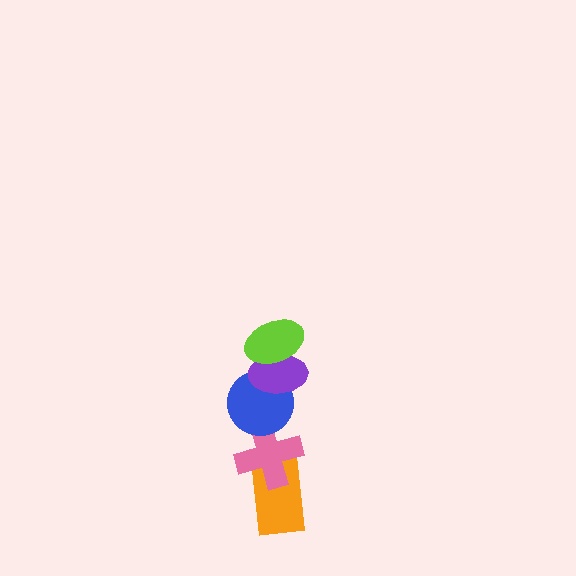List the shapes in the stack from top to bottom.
From top to bottom: the lime ellipse, the purple ellipse, the blue circle, the pink cross, the orange rectangle.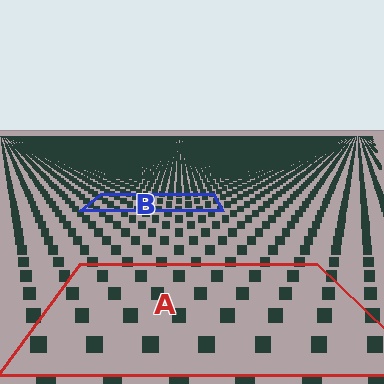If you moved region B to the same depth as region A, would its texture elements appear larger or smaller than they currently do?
They would appear larger. At a closer depth, the same texture elements are projected at a bigger on-screen size.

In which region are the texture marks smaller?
The texture marks are smaller in region B, because it is farther away.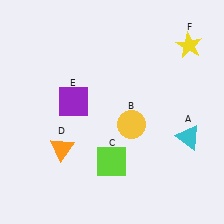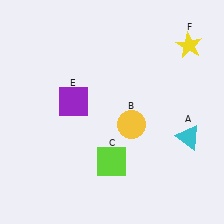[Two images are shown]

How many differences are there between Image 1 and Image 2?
There is 1 difference between the two images.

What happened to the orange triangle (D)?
The orange triangle (D) was removed in Image 2. It was in the bottom-left area of Image 1.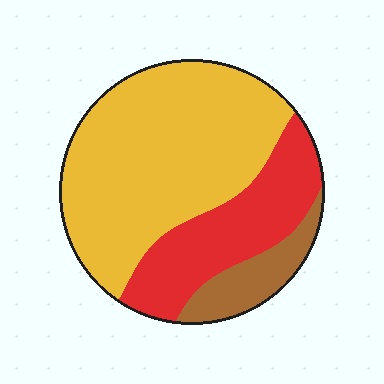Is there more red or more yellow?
Yellow.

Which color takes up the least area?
Brown, at roughly 10%.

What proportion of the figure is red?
Red covers 28% of the figure.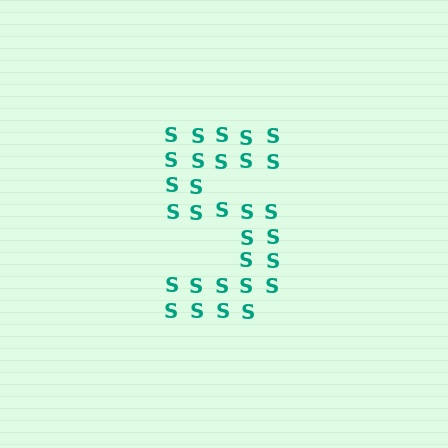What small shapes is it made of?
It is made of small letter S's.